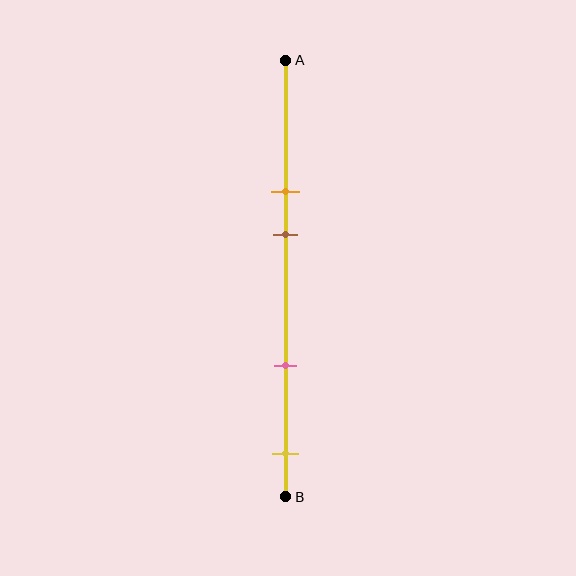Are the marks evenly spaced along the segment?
No, the marks are not evenly spaced.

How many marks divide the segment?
There are 4 marks dividing the segment.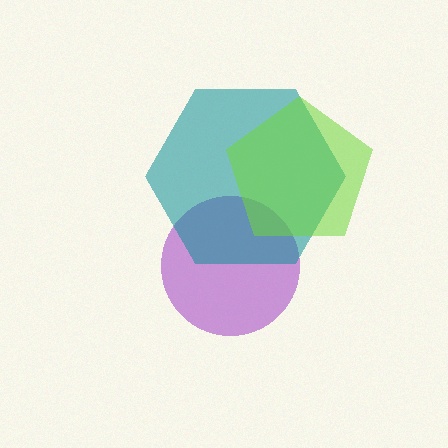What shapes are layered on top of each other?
The layered shapes are: a purple circle, a teal hexagon, a lime pentagon.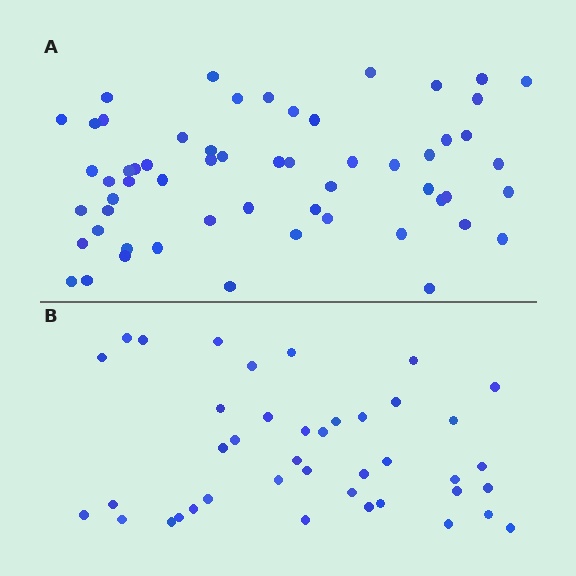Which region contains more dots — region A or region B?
Region A (the top region) has more dots.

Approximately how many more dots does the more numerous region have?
Region A has approximately 15 more dots than region B.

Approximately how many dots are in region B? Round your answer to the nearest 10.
About 40 dots. (The exact count is 41, which rounds to 40.)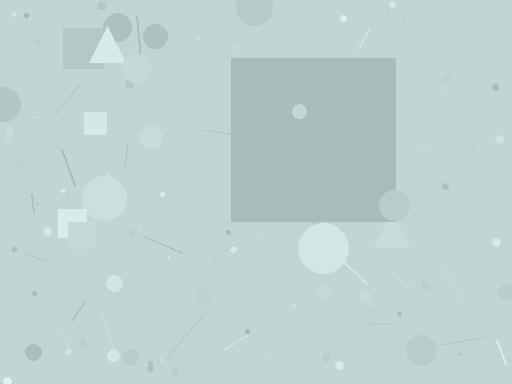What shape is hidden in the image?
A square is hidden in the image.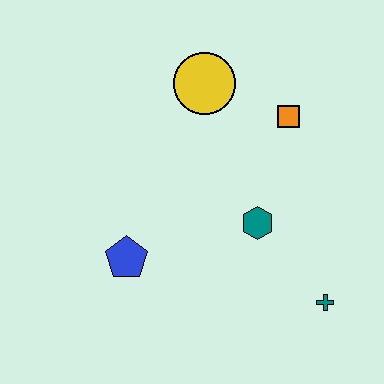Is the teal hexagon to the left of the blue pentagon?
No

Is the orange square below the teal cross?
No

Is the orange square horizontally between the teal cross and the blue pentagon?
Yes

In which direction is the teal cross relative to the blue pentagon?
The teal cross is to the right of the blue pentagon.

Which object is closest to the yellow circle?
The orange square is closest to the yellow circle.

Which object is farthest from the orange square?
The blue pentagon is farthest from the orange square.